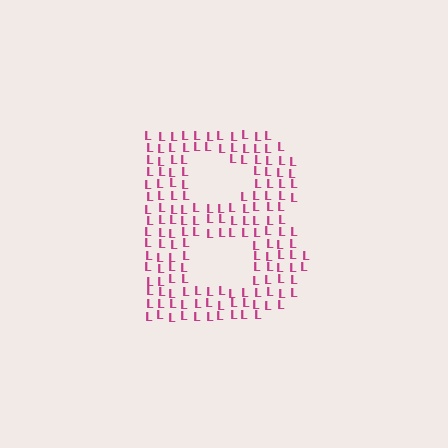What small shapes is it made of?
It is made of small letter L's.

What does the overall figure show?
The overall figure shows the letter B.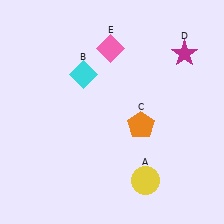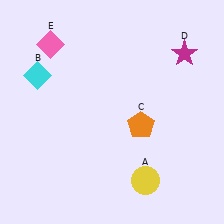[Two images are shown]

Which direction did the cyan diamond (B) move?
The cyan diamond (B) moved left.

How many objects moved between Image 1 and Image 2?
2 objects moved between the two images.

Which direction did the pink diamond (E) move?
The pink diamond (E) moved left.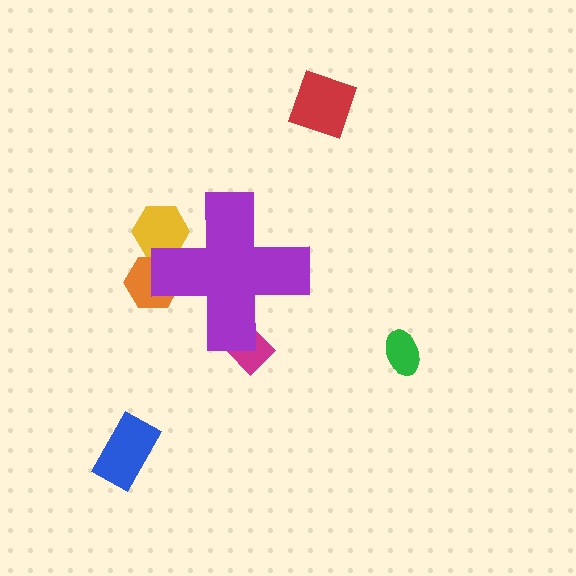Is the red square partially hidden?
No, the red square is fully visible.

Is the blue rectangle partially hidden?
No, the blue rectangle is fully visible.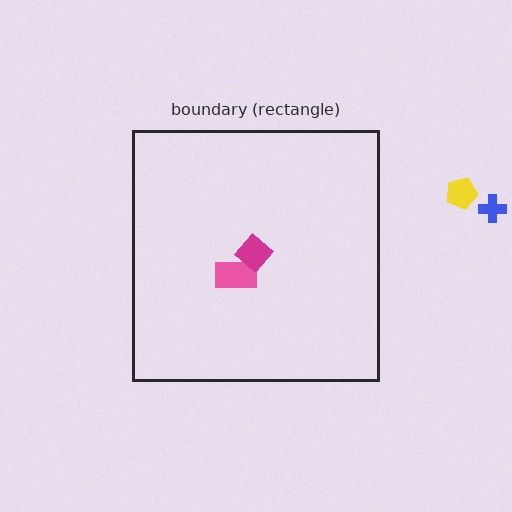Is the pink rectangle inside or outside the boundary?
Inside.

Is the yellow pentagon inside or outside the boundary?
Outside.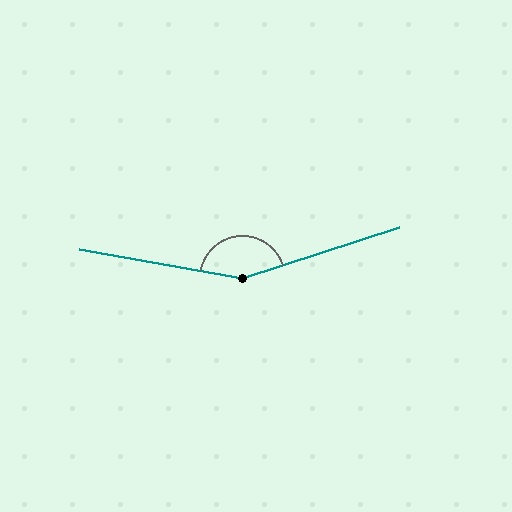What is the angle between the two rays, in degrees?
Approximately 152 degrees.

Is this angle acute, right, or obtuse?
It is obtuse.